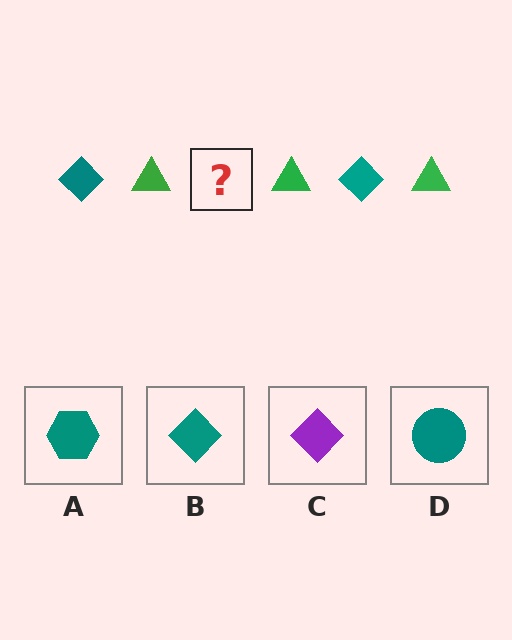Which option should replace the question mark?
Option B.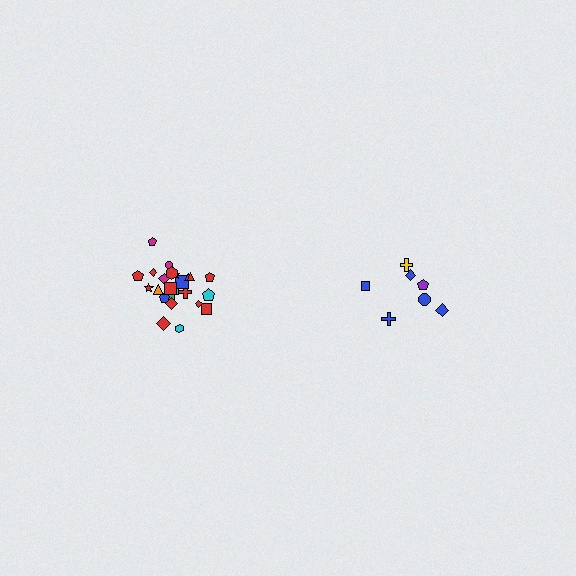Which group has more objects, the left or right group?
The left group.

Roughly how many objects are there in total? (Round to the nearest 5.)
Roughly 30 objects in total.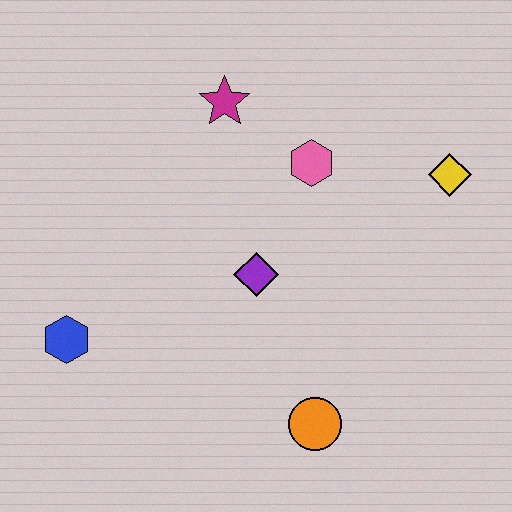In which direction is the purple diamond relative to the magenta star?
The purple diamond is below the magenta star.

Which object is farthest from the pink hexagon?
The blue hexagon is farthest from the pink hexagon.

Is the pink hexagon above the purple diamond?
Yes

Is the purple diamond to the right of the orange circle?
No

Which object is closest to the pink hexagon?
The magenta star is closest to the pink hexagon.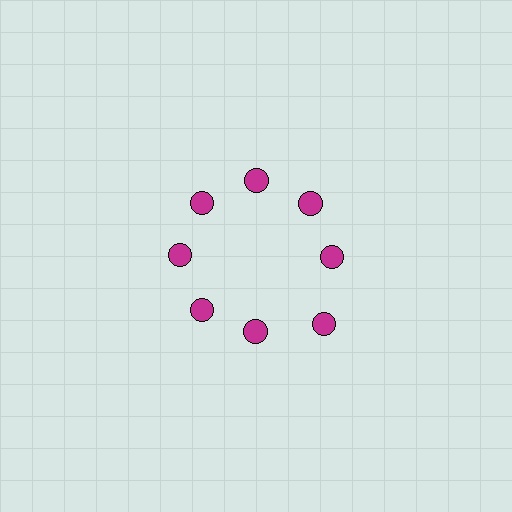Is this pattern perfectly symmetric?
No. The 8 magenta circles are arranged in a ring, but one element near the 4 o'clock position is pushed outward from the center, breaking the 8-fold rotational symmetry.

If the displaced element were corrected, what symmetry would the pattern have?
It would have 8-fold rotational symmetry — the pattern would map onto itself every 45 degrees.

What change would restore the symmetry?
The symmetry would be restored by moving it inward, back onto the ring so that all 8 circles sit at equal angles and equal distance from the center.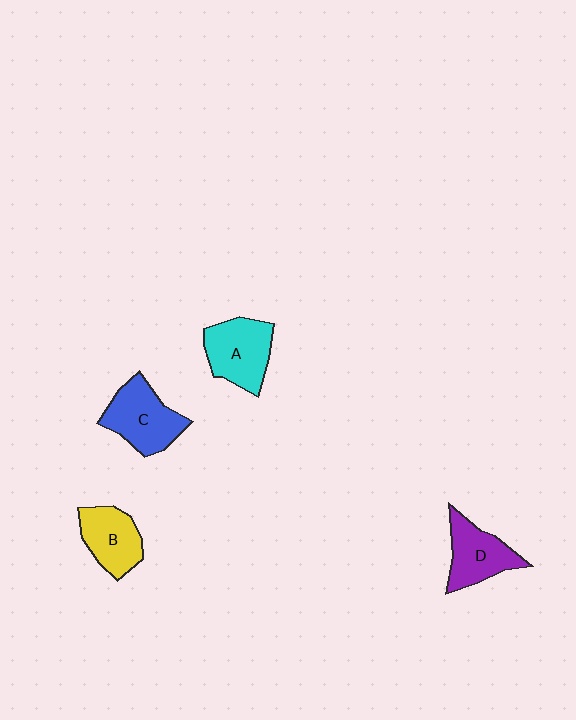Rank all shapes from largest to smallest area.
From largest to smallest: C (blue), A (cyan), D (purple), B (yellow).